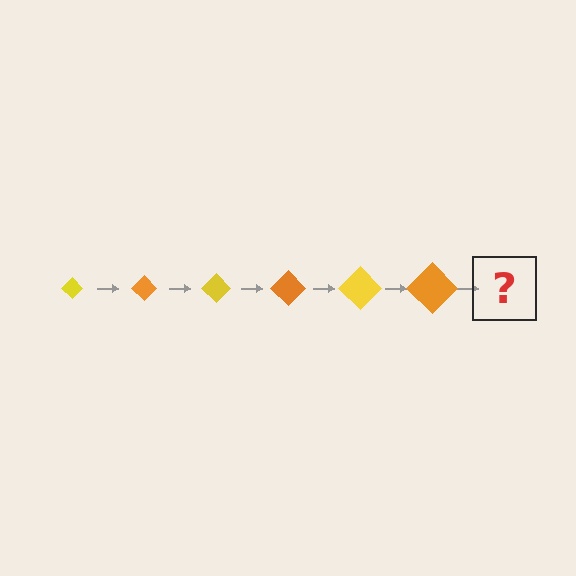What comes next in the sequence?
The next element should be a yellow diamond, larger than the previous one.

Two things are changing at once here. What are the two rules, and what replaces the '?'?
The two rules are that the diamond grows larger each step and the color cycles through yellow and orange. The '?' should be a yellow diamond, larger than the previous one.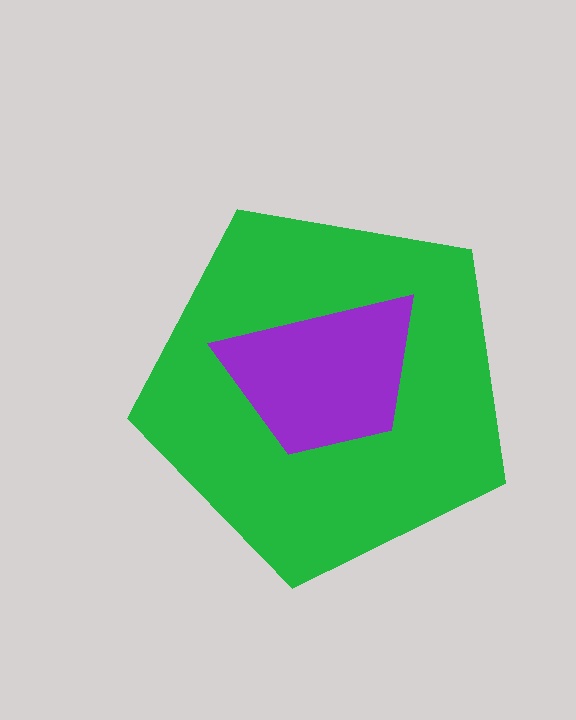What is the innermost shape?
The purple trapezoid.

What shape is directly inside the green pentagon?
The purple trapezoid.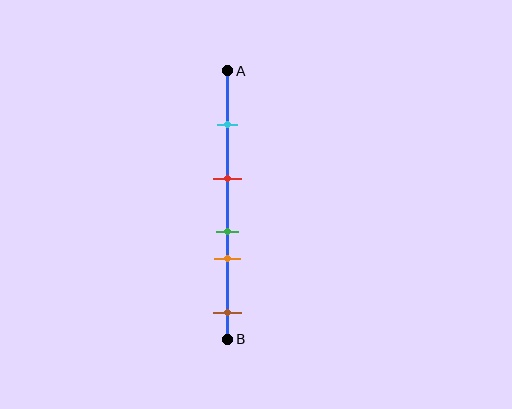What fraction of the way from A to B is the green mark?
The green mark is approximately 60% (0.6) of the way from A to B.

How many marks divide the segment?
There are 5 marks dividing the segment.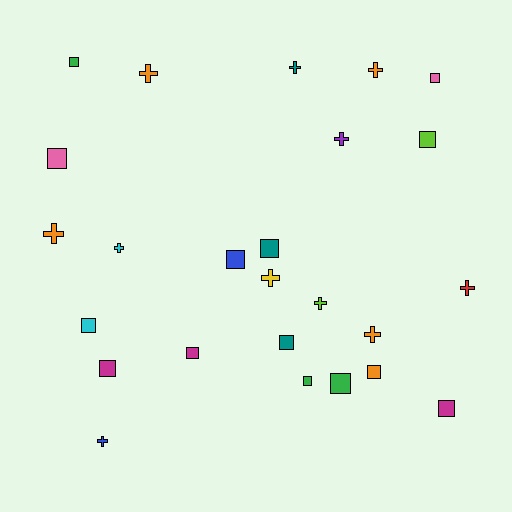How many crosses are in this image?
There are 11 crosses.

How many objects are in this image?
There are 25 objects.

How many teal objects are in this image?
There are 3 teal objects.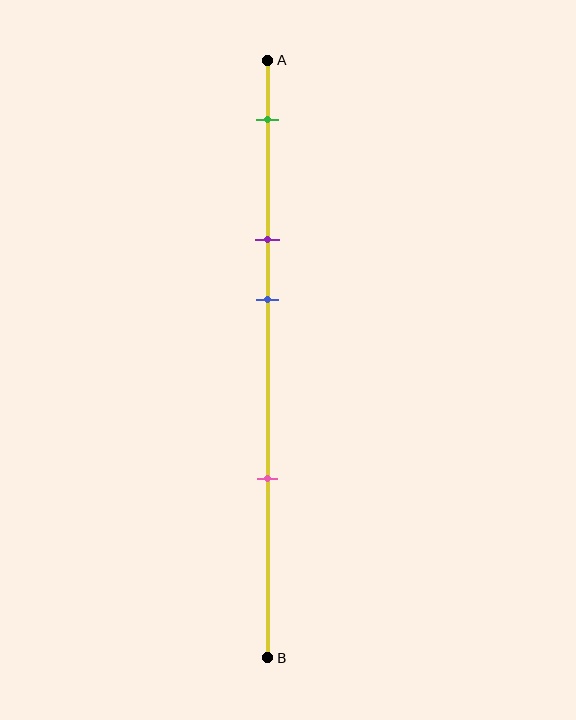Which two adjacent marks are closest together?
The purple and blue marks are the closest adjacent pair.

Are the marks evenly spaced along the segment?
No, the marks are not evenly spaced.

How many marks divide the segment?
There are 4 marks dividing the segment.